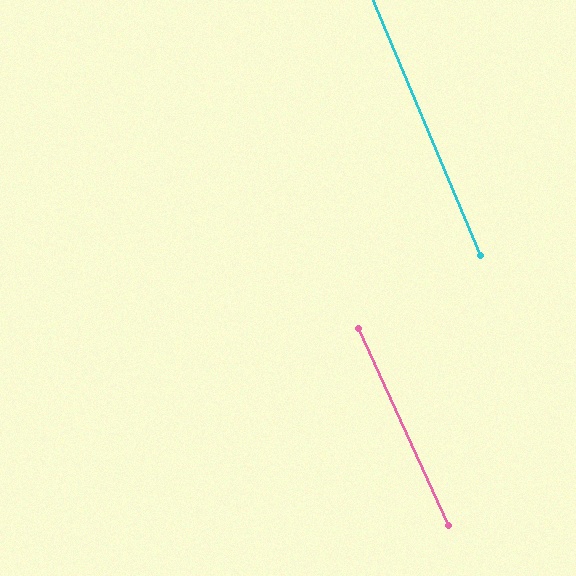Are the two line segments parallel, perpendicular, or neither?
Parallel — their directions differ by only 1.8°.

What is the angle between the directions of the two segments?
Approximately 2 degrees.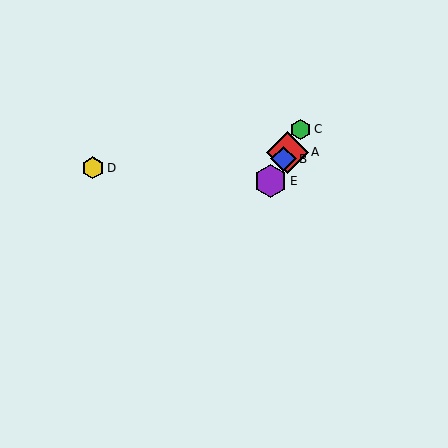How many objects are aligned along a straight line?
4 objects (A, B, C, E) are aligned along a straight line.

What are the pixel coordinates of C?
Object C is at (301, 129).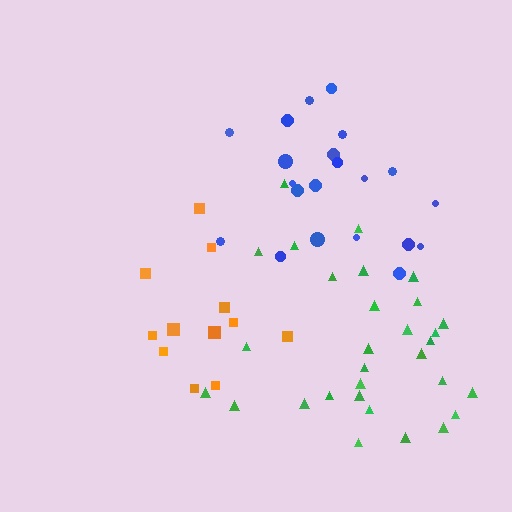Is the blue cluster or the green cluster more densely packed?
Green.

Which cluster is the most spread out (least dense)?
Orange.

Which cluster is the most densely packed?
Green.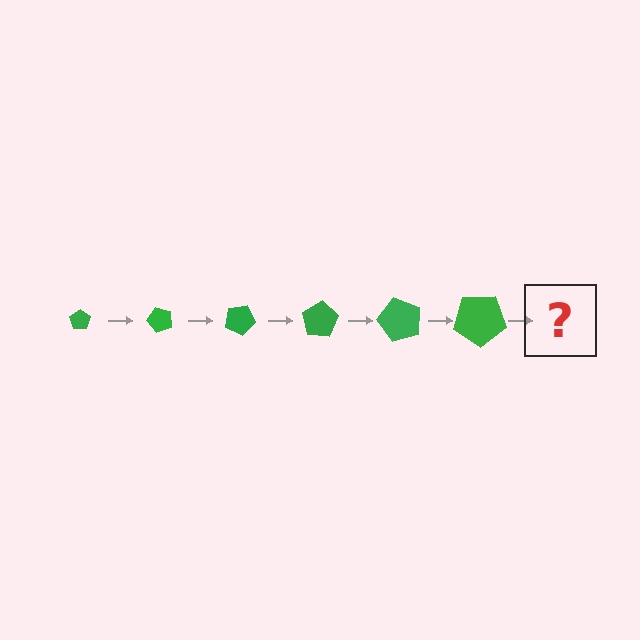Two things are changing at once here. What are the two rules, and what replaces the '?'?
The two rules are that the pentagon grows larger each step and it rotates 50 degrees each step. The '?' should be a pentagon, larger than the previous one and rotated 300 degrees from the start.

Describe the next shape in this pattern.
It should be a pentagon, larger than the previous one and rotated 300 degrees from the start.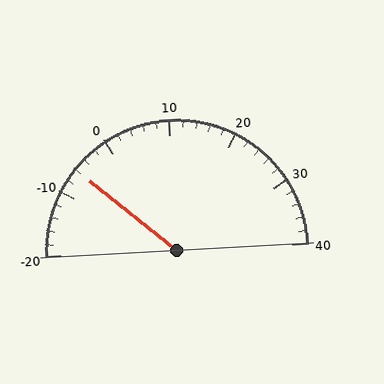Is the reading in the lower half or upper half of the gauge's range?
The reading is in the lower half of the range (-20 to 40).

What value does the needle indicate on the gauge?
The needle indicates approximately -6.